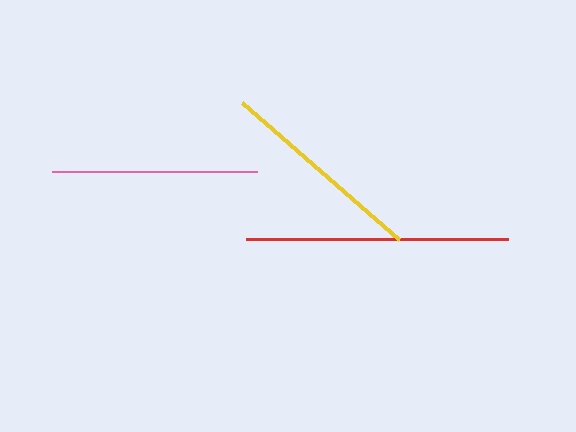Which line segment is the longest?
The red line is the longest at approximately 262 pixels.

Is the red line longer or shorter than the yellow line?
The red line is longer than the yellow line.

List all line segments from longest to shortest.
From longest to shortest: red, yellow, pink.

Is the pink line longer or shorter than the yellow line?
The yellow line is longer than the pink line.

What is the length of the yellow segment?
The yellow segment is approximately 209 pixels long.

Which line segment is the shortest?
The pink line is the shortest at approximately 205 pixels.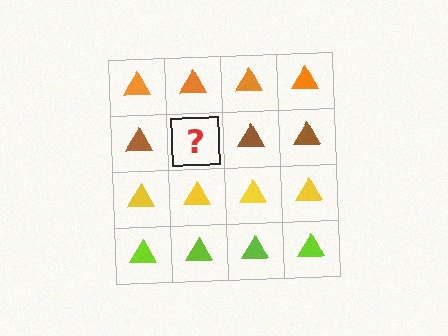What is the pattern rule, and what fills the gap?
The rule is that each row has a consistent color. The gap should be filled with a brown triangle.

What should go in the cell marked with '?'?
The missing cell should contain a brown triangle.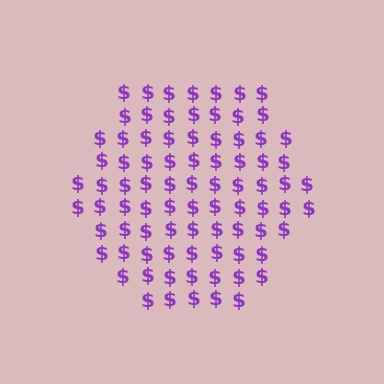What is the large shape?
The large shape is a hexagon.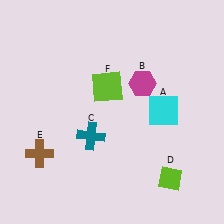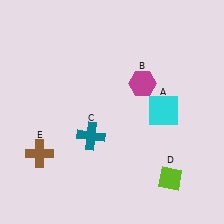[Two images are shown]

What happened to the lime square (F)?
The lime square (F) was removed in Image 2. It was in the top-left area of Image 1.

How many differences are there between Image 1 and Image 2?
There is 1 difference between the two images.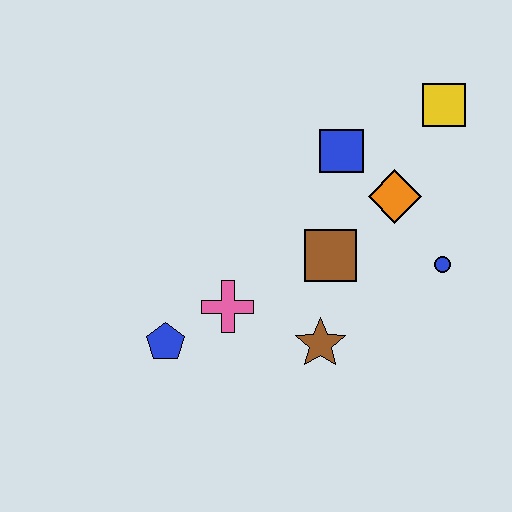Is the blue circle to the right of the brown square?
Yes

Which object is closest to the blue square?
The orange diamond is closest to the blue square.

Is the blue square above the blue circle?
Yes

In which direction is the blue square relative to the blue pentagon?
The blue square is above the blue pentagon.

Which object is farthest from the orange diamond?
The blue pentagon is farthest from the orange diamond.